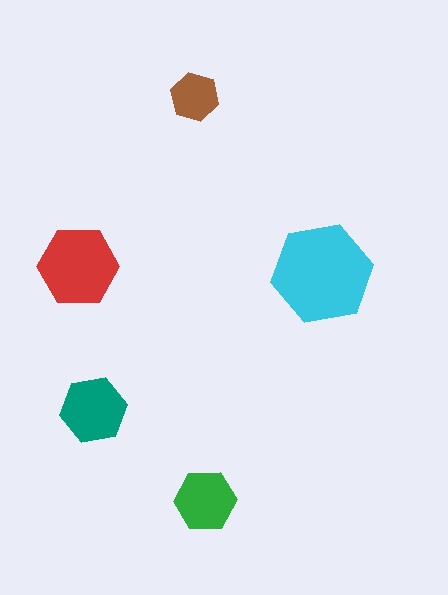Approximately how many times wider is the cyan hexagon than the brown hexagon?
About 2 times wider.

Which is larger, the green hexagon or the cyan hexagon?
The cyan one.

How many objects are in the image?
There are 5 objects in the image.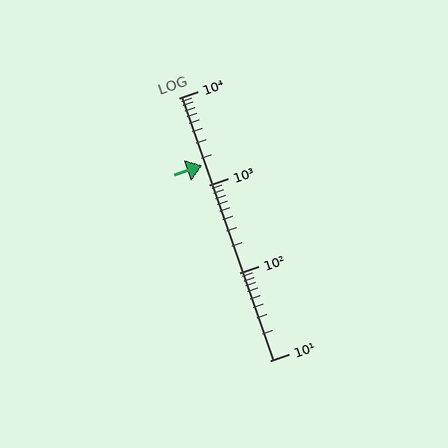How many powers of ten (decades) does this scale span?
The scale spans 3 decades, from 10 to 10000.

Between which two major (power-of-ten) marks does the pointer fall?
The pointer is between 1000 and 10000.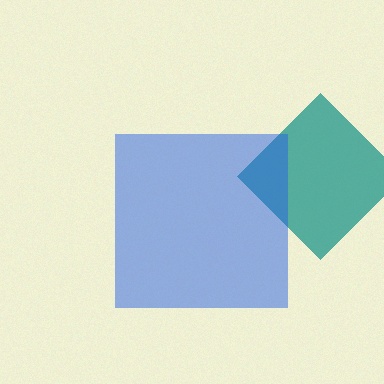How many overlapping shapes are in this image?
There are 2 overlapping shapes in the image.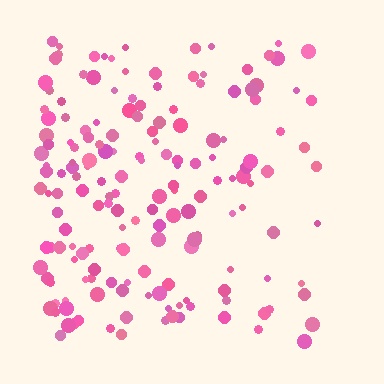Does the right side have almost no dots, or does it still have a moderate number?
Still a moderate number, just noticeably fewer than the left.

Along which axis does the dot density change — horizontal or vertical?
Horizontal.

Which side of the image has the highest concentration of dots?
The left.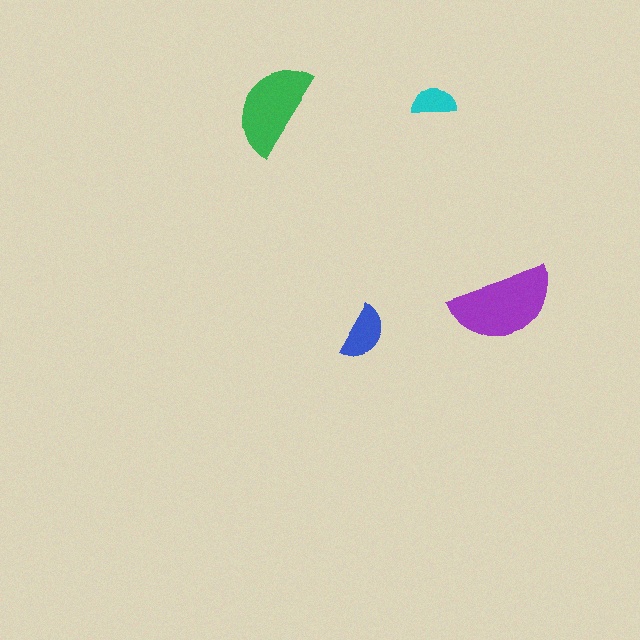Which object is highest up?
The cyan semicircle is topmost.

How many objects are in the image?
There are 4 objects in the image.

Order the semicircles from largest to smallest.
the purple one, the green one, the blue one, the cyan one.